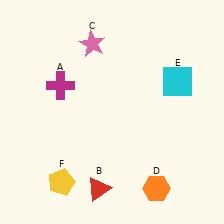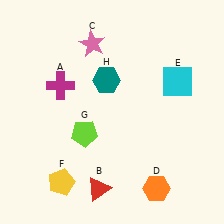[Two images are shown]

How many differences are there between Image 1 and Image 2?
There are 2 differences between the two images.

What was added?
A lime pentagon (G), a teal hexagon (H) were added in Image 2.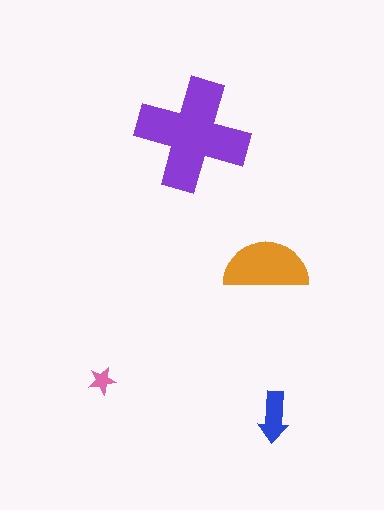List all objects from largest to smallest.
The purple cross, the orange semicircle, the blue arrow, the pink star.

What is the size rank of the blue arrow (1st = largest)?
3rd.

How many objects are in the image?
There are 4 objects in the image.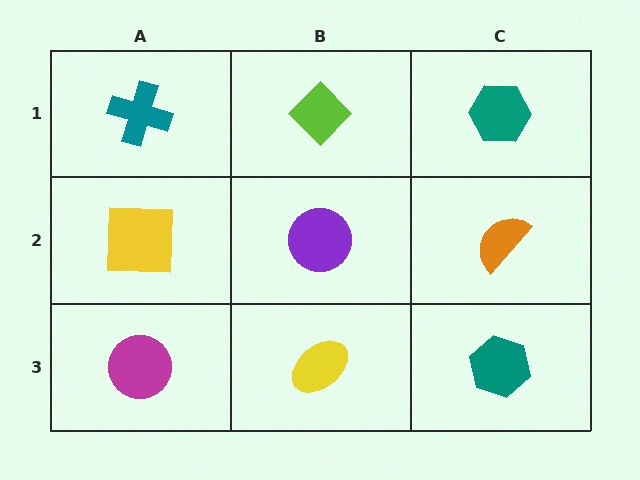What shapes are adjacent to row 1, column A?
A yellow square (row 2, column A), a lime diamond (row 1, column B).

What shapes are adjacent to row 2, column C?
A teal hexagon (row 1, column C), a teal hexagon (row 3, column C), a purple circle (row 2, column B).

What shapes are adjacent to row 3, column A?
A yellow square (row 2, column A), a yellow ellipse (row 3, column B).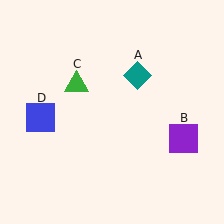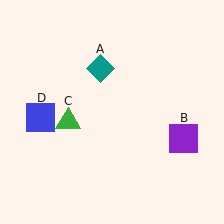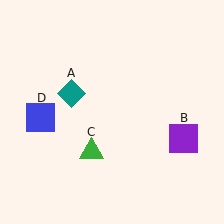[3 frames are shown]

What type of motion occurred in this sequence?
The teal diamond (object A), green triangle (object C) rotated counterclockwise around the center of the scene.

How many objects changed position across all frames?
2 objects changed position: teal diamond (object A), green triangle (object C).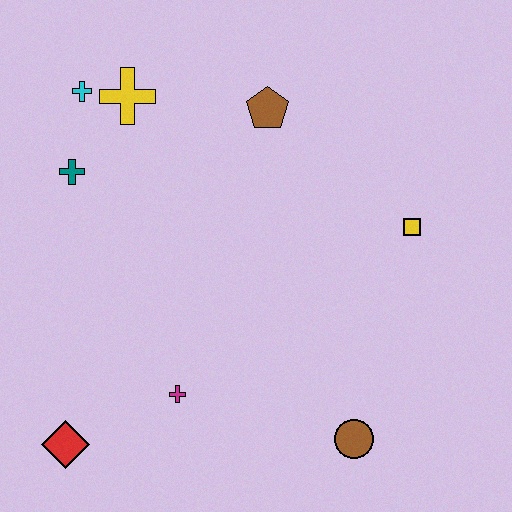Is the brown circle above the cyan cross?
No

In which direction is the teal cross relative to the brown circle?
The teal cross is to the left of the brown circle.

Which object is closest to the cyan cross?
The yellow cross is closest to the cyan cross.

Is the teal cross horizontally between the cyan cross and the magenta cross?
No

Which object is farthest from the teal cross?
The brown circle is farthest from the teal cross.